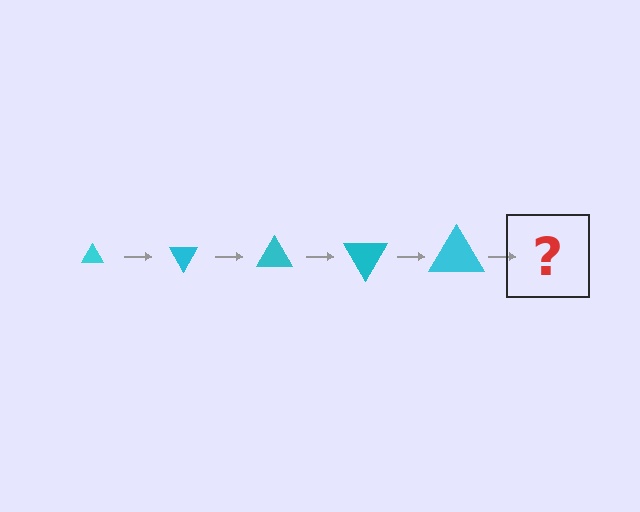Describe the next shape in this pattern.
It should be a triangle, larger than the previous one and rotated 300 degrees from the start.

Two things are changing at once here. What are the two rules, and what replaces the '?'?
The two rules are that the triangle grows larger each step and it rotates 60 degrees each step. The '?' should be a triangle, larger than the previous one and rotated 300 degrees from the start.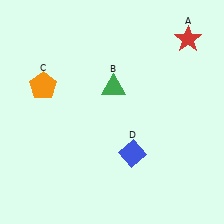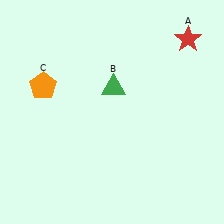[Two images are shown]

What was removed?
The blue diamond (D) was removed in Image 2.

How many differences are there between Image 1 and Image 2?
There is 1 difference between the two images.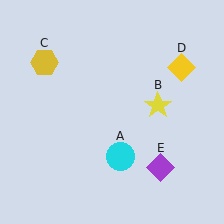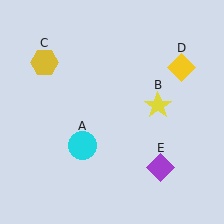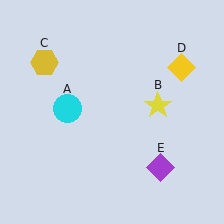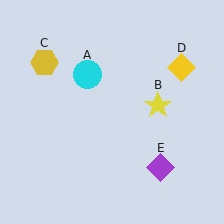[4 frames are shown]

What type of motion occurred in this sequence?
The cyan circle (object A) rotated clockwise around the center of the scene.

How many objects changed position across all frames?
1 object changed position: cyan circle (object A).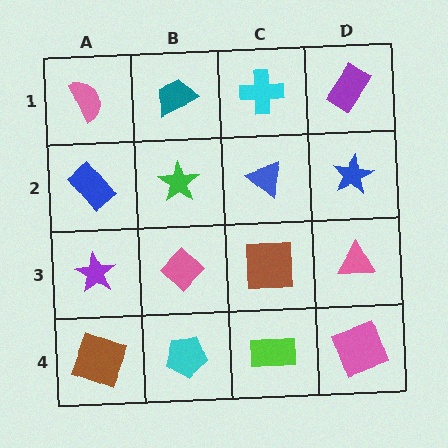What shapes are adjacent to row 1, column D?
A blue star (row 2, column D), a cyan cross (row 1, column C).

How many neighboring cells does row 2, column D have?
3.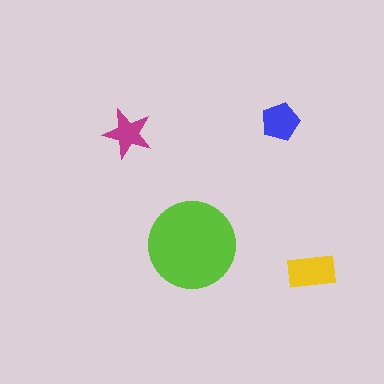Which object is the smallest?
The magenta star.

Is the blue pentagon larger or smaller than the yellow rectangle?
Smaller.